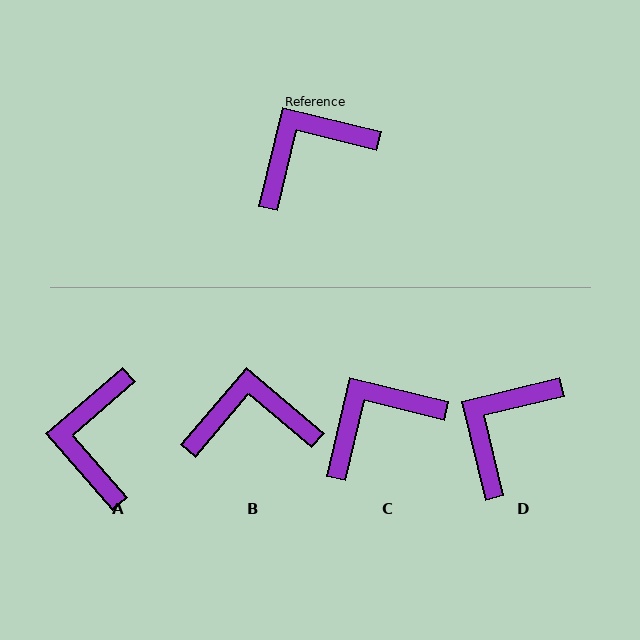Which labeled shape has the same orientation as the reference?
C.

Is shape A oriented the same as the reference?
No, it is off by about 54 degrees.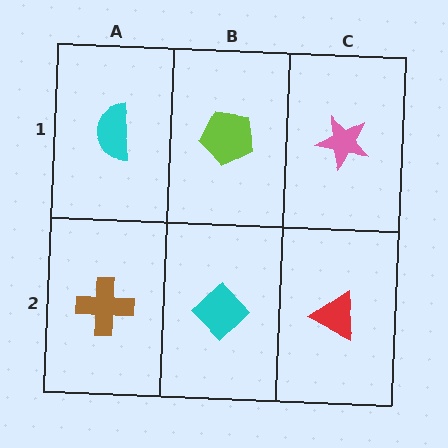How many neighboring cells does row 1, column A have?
2.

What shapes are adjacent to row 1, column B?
A cyan diamond (row 2, column B), a cyan semicircle (row 1, column A), a pink star (row 1, column C).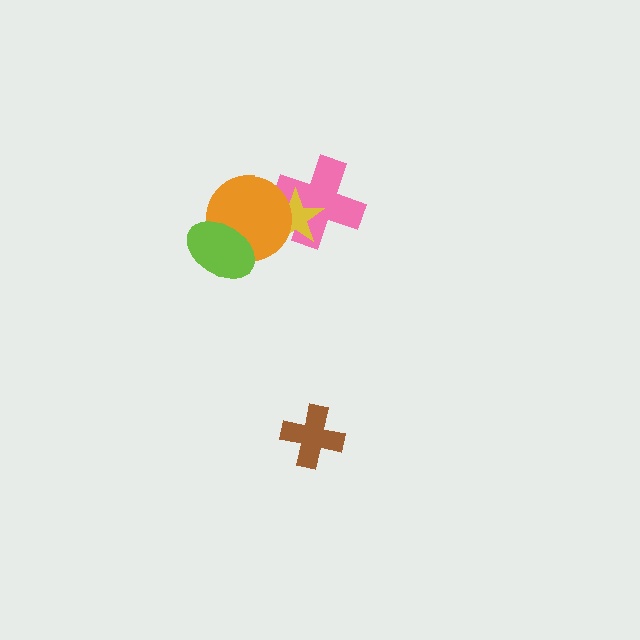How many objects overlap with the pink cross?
2 objects overlap with the pink cross.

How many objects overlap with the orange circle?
3 objects overlap with the orange circle.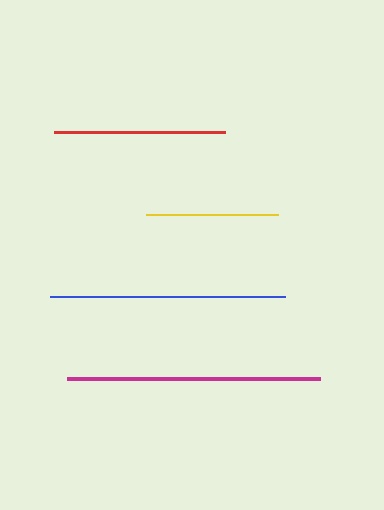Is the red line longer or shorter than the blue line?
The blue line is longer than the red line.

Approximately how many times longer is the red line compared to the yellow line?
The red line is approximately 1.3 times the length of the yellow line.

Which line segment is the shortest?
The yellow line is the shortest at approximately 132 pixels.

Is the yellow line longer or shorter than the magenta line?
The magenta line is longer than the yellow line.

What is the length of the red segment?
The red segment is approximately 171 pixels long.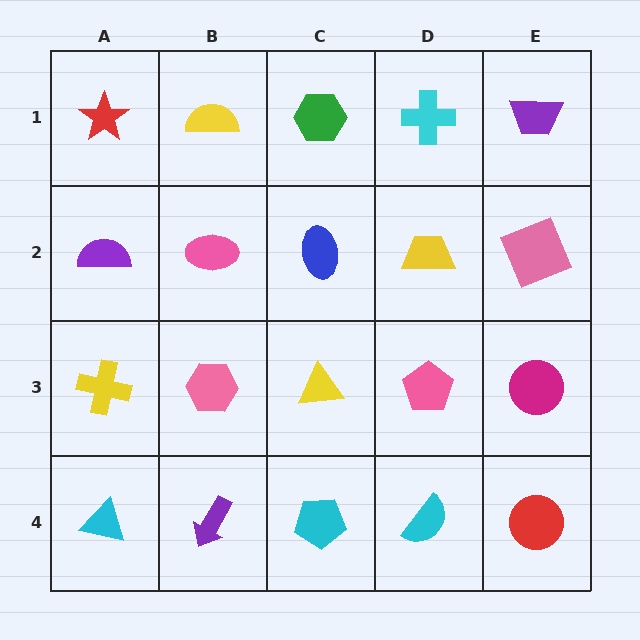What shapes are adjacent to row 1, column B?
A pink ellipse (row 2, column B), a red star (row 1, column A), a green hexagon (row 1, column C).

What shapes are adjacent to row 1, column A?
A purple semicircle (row 2, column A), a yellow semicircle (row 1, column B).